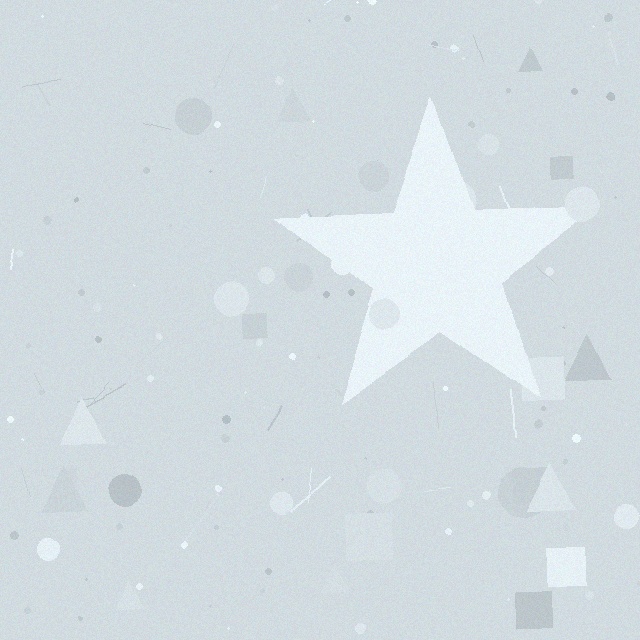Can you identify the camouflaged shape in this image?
The camouflaged shape is a star.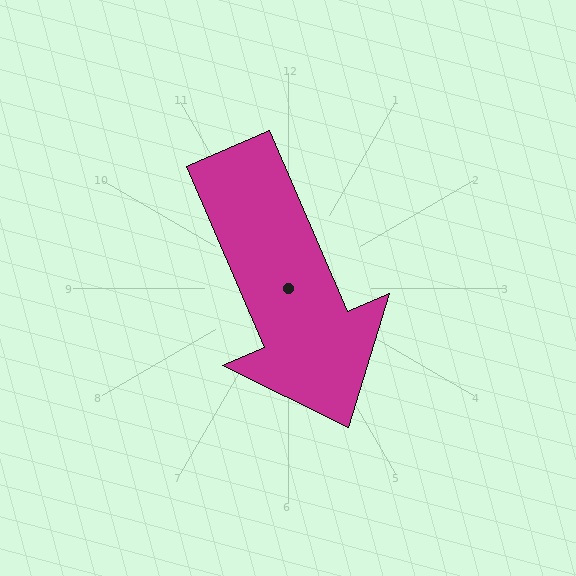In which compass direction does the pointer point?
Southeast.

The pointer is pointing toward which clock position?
Roughly 5 o'clock.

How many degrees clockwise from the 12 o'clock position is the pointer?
Approximately 157 degrees.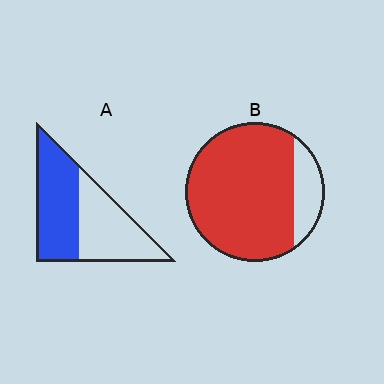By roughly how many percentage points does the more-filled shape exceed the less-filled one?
By roughly 30 percentage points (B over A).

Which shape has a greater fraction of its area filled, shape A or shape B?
Shape B.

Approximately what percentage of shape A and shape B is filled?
A is approximately 50% and B is approximately 85%.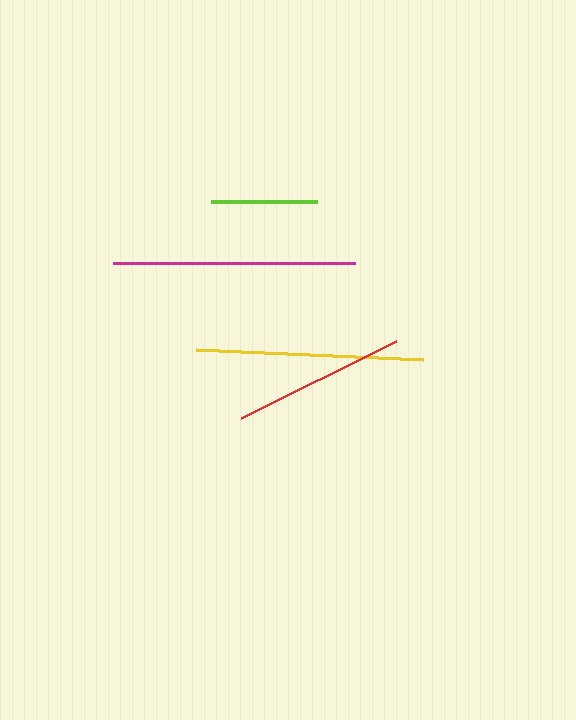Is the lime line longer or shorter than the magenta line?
The magenta line is longer than the lime line.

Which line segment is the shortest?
The lime line is the shortest at approximately 107 pixels.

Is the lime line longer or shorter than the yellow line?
The yellow line is longer than the lime line.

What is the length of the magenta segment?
The magenta segment is approximately 242 pixels long.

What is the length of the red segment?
The red segment is approximately 172 pixels long.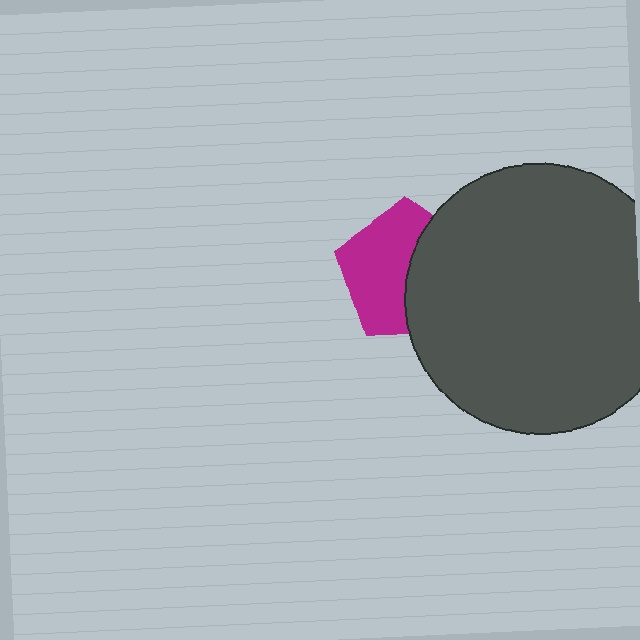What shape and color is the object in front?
The object in front is a dark gray circle.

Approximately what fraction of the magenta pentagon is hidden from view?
Roughly 45% of the magenta pentagon is hidden behind the dark gray circle.